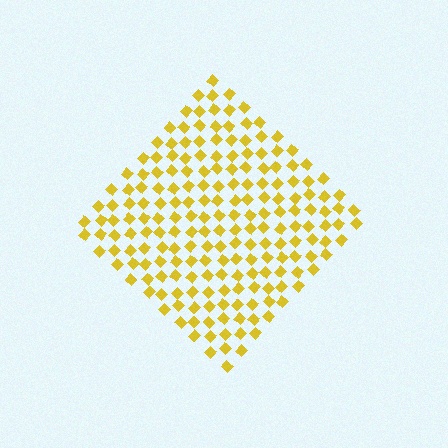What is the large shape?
The large shape is a diamond.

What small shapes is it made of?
It is made of small diamonds.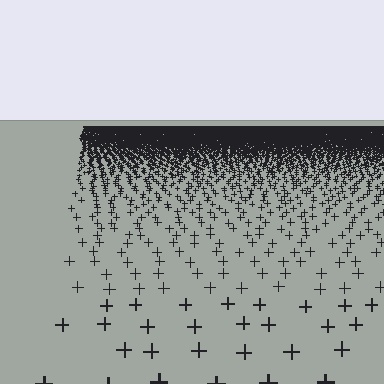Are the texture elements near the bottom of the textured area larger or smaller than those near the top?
Larger. Near the bottom, elements are closer to the viewer and appear at a bigger on-screen size.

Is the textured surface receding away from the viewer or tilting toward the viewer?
The surface is receding away from the viewer. Texture elements get smaller and denser toward the top.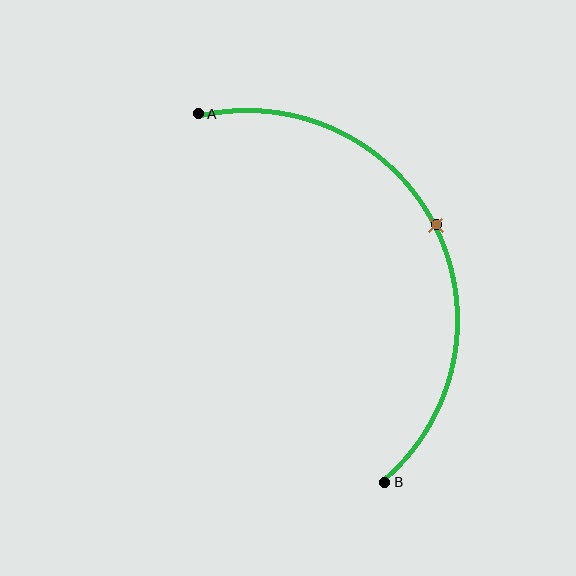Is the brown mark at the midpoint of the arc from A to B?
Yes. The brown mark lies on the arc at equal arc-length from both A and B — it is the arc midpoint.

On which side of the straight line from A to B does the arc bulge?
The arc bulges to the right of the straight line connecting A and B.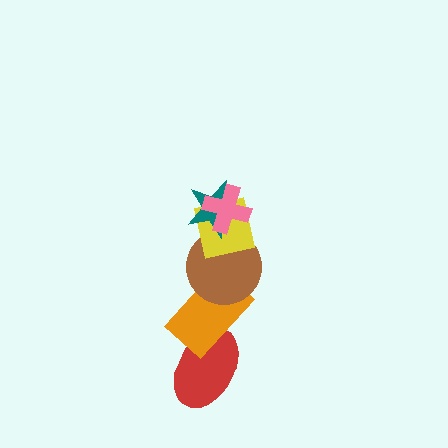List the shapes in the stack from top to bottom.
From top to bottom: the pink cross, the teal star, the yellow square, the brown circle, the orange rectangle, the red ellipse.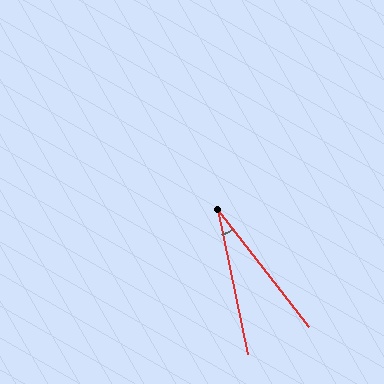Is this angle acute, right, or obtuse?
It is acute.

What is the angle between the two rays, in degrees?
Approximately 26 degrees.